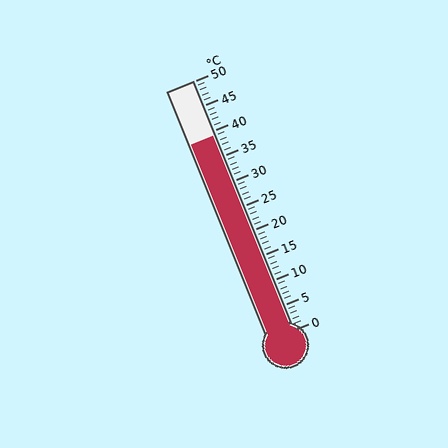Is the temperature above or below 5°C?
The temperature is above 5°C.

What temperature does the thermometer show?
The thermometer shows approximately 39°C.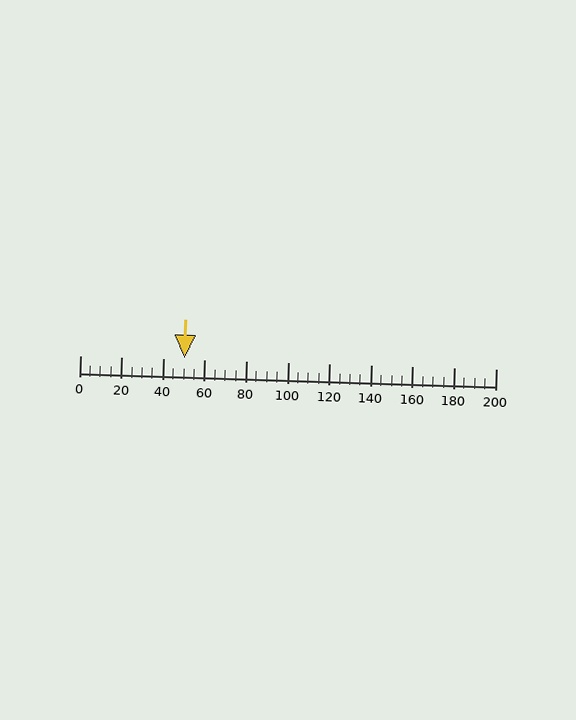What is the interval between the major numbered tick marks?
The major tick marks are spaced 20 units apart.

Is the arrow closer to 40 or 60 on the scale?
The arrow is closer to 60.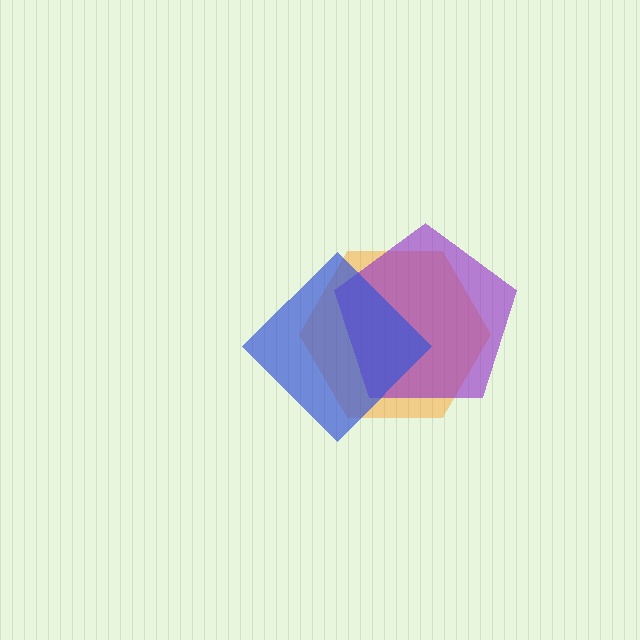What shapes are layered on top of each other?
The layered shapes are: an orange hexagon, a purple pentagon, a blue diamond.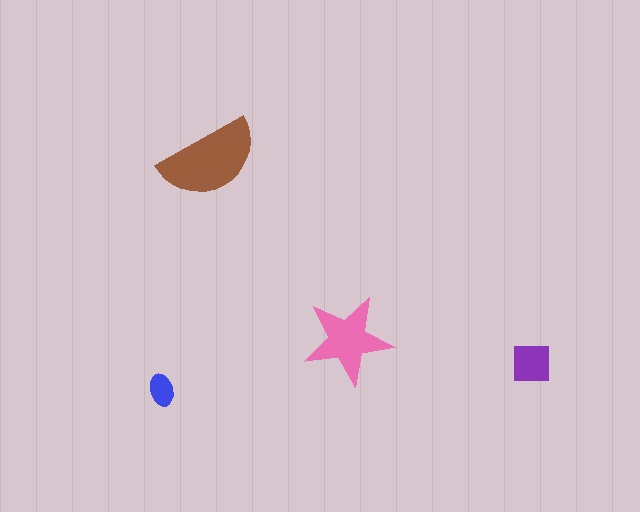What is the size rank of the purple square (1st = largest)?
3rd.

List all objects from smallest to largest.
The blue ellipse, the purple square, the pink star, the brown semicircle.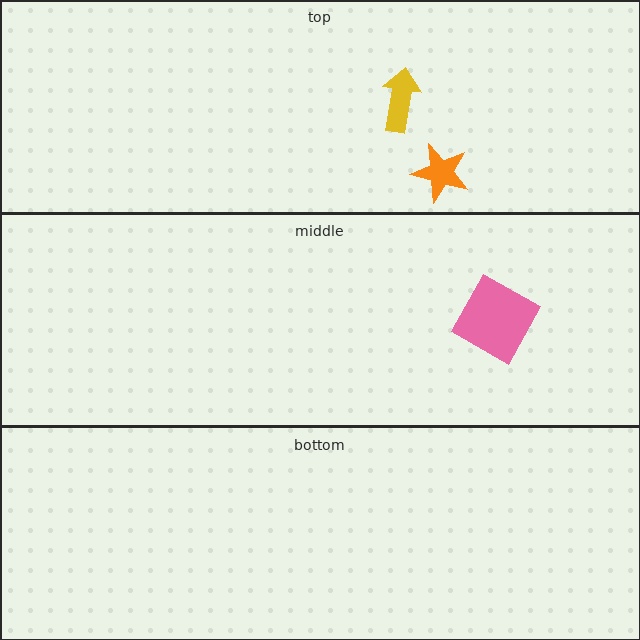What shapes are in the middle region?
The pink square.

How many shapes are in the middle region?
1.